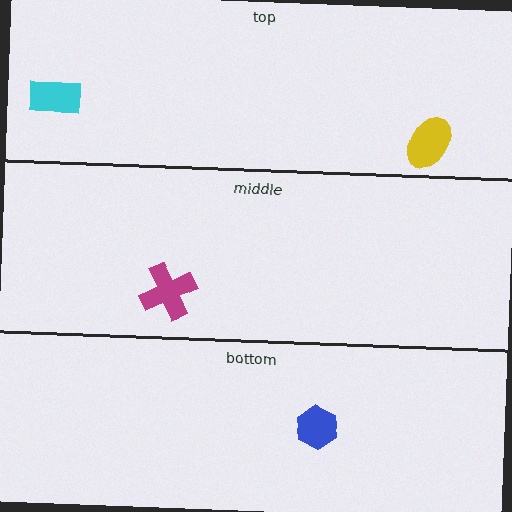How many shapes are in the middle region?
1.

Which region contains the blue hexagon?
The bottom region.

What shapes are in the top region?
The cyan rectangle, the yellow ellipse.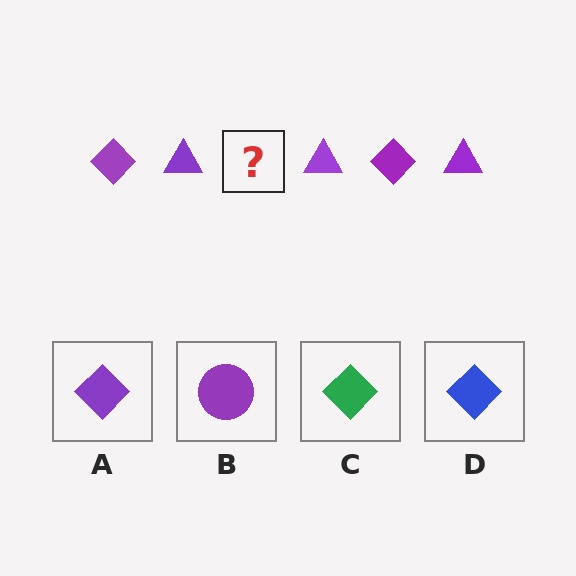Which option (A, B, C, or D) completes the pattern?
A.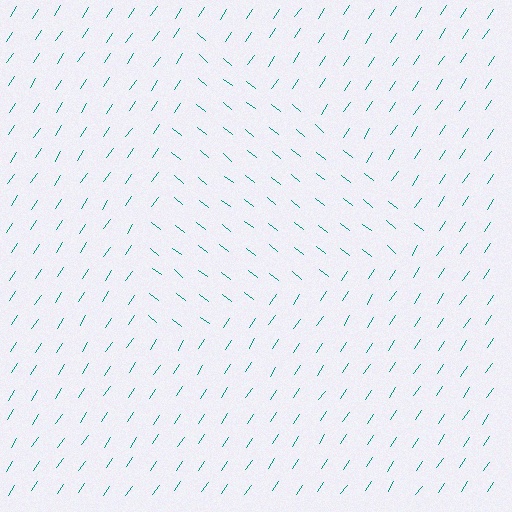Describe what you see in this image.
The image is filled with small teal line segments. A triangle region in the image has lines oriented differently from the surrounding lines, creating a visible texture boundary.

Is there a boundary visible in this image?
Yes, there is a texture boundary formed by a change in line orientation.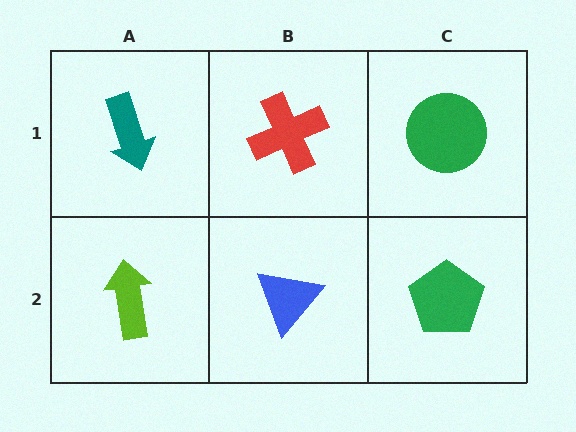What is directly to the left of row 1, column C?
A red cross.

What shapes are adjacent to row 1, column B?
A blue triangle (row 2, column B), a teal arrow (row 1, column A), a green circle (row 1, column C).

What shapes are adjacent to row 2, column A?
A teal arrow (row 1, column A), a blue triangle (row 2, column B).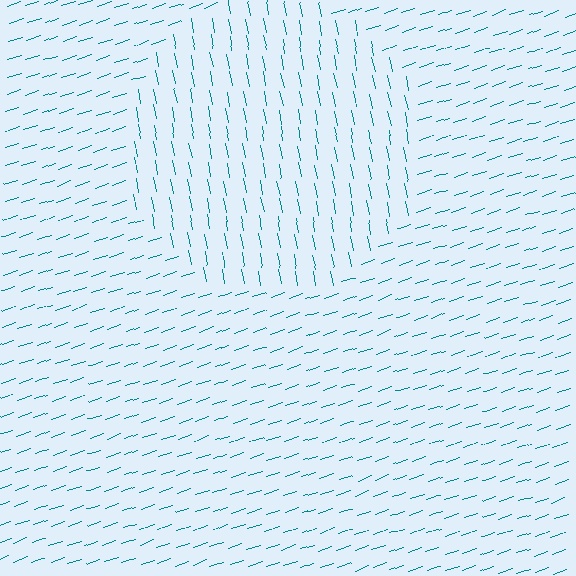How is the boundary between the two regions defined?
The boundary is defined purely by a change in line orientation (approximately 82 degrees difference). All lines are the same color and thickness.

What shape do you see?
I see a circle.